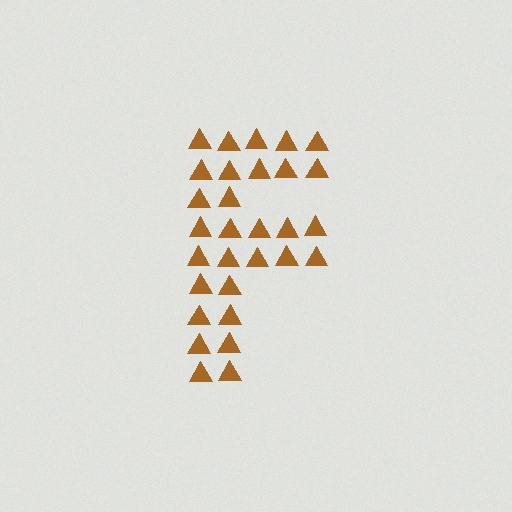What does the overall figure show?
The overall figure shows the letter F.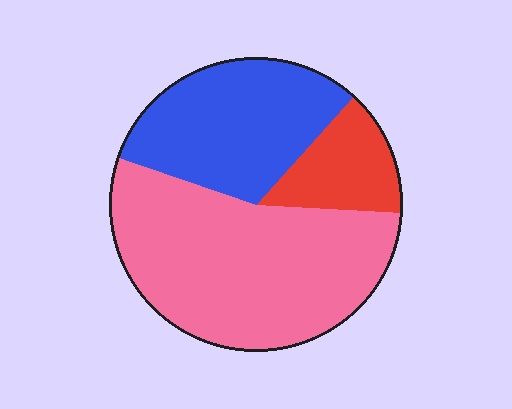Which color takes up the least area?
Red, at roughly 15%.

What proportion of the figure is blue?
Blue covers roughly 30% of the figure.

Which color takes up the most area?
Pink, at roughly 55%.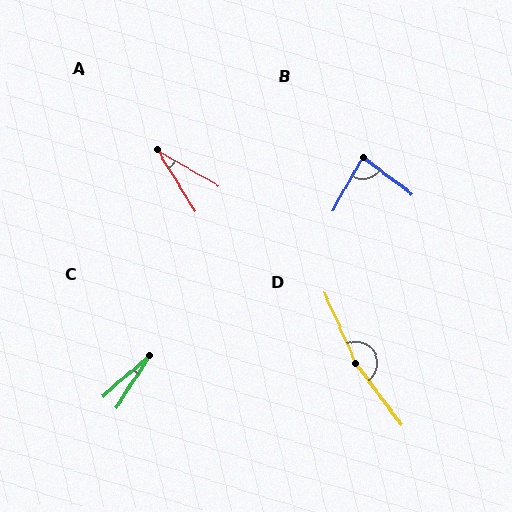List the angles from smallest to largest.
C (16°), A (29°), B (82°), D (167°).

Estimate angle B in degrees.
Approximately 82 degrees.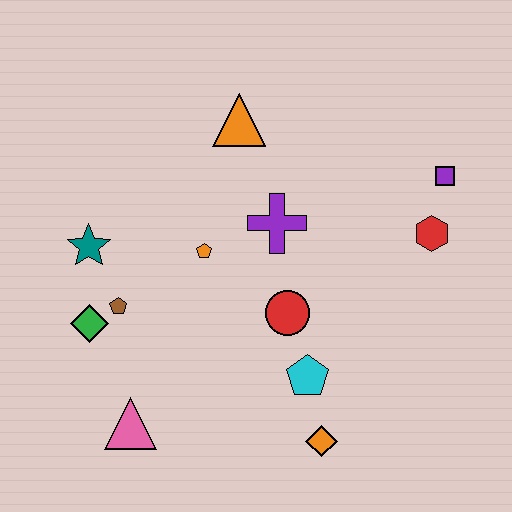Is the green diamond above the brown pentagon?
No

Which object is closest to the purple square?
The red hexagon is closest to the purple square.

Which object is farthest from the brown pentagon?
The purple square is farthest from the brown pentagon.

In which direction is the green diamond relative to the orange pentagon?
The green diamond is to the left of the orange pentagon.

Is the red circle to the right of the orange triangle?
Yes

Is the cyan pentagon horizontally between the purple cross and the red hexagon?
Yes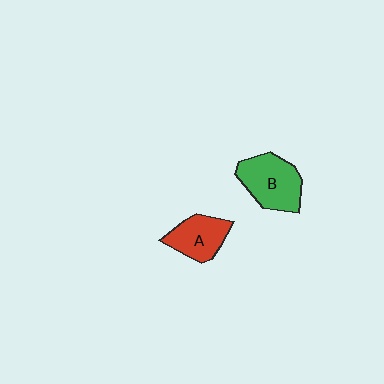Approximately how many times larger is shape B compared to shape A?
Approximately 1.3 times.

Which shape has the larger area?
Shape B (green).